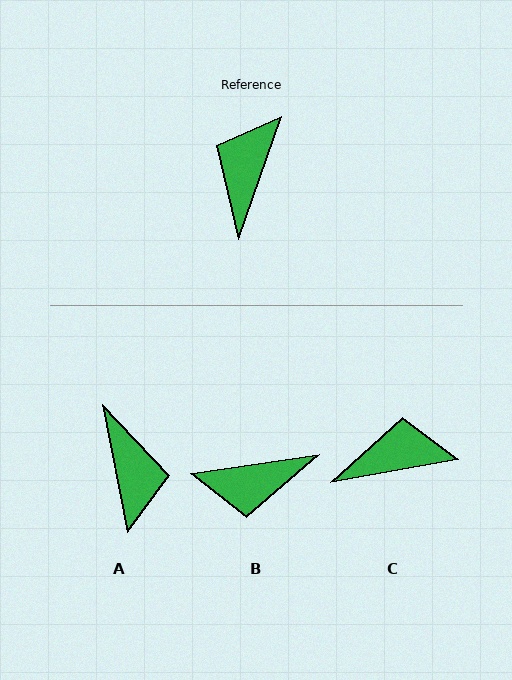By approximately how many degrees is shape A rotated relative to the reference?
Approximately 150 degrees clockwise.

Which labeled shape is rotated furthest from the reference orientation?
A, about 150 degrees away.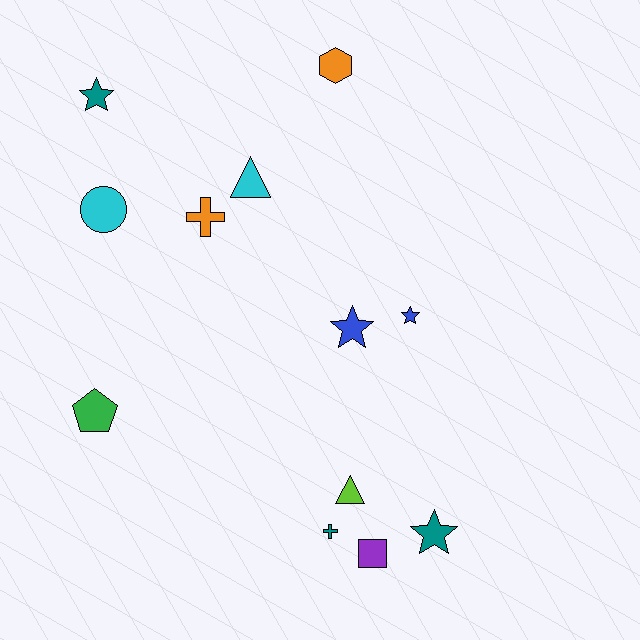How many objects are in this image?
There are 12 objects.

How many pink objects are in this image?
There are no pink objects.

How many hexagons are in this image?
There is 1 hexagon.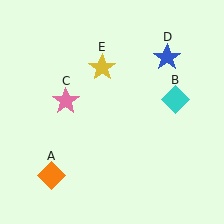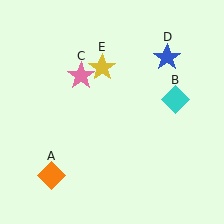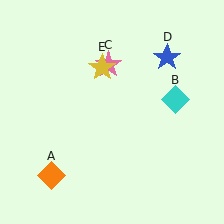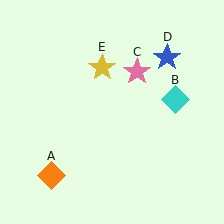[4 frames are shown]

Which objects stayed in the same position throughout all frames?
Orange diamond (object A) and cyan diamond (object B) and blue star (object D) and yellow star (object E) remained stationary.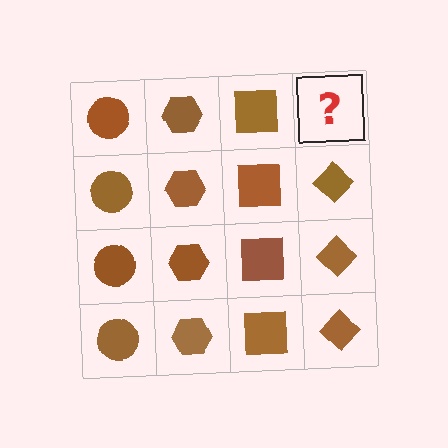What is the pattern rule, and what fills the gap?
The rule is that each column has a consistent shape. The gap should be filled with a brown diamond.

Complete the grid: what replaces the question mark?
The question mark should be replaced with a brown diamond.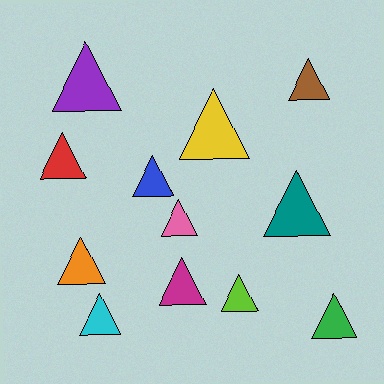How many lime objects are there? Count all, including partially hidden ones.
There is 1 lime object.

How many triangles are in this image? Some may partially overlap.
There are 12 triangles.